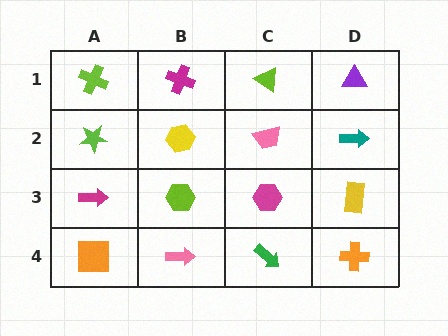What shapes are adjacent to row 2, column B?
A magenta cross (row 1, column B), a lime hexagon (row 3, column B), a lime star (row 2, column A), a pink trapezoid (row 2, column C).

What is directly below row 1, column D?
A teal arrow.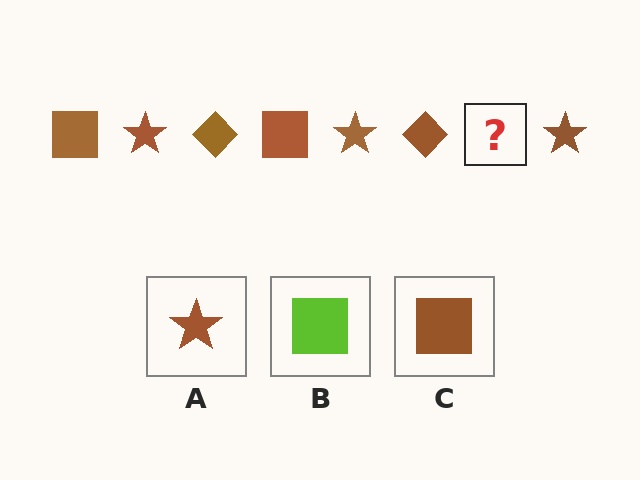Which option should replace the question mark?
Option C.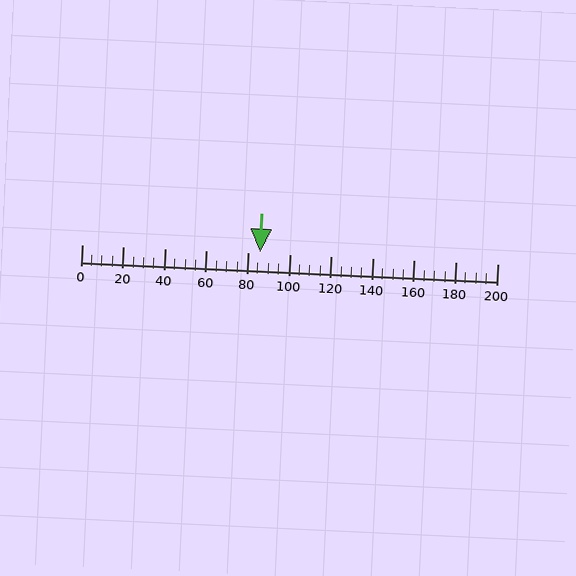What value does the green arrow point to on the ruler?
The green arrow points to approximately 86.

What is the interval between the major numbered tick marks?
The major tick marks are spaced 20 units apart.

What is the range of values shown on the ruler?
The ruler shows values from 0 to 200.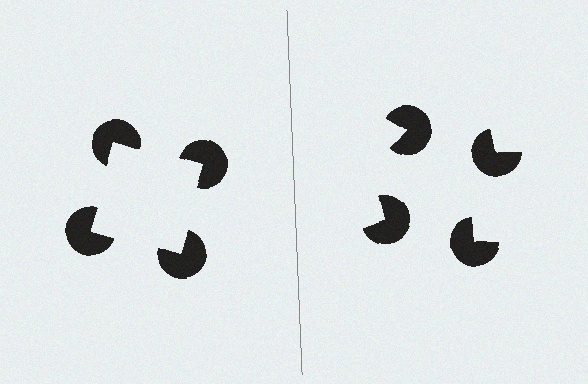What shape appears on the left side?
An illusory square.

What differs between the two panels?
The pac-man discs are positioned identically on both sides; only the wedge orientations differ. On the left they align to a square; on the right they are misaligned.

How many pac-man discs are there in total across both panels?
8 — 4 on each side.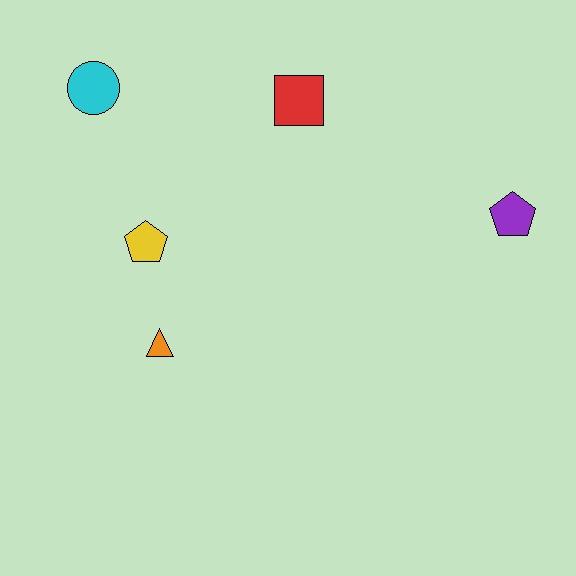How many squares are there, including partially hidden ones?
There is 1 square.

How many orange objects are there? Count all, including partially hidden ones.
There is 1 orange object.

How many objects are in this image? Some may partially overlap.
There are 5 objects.